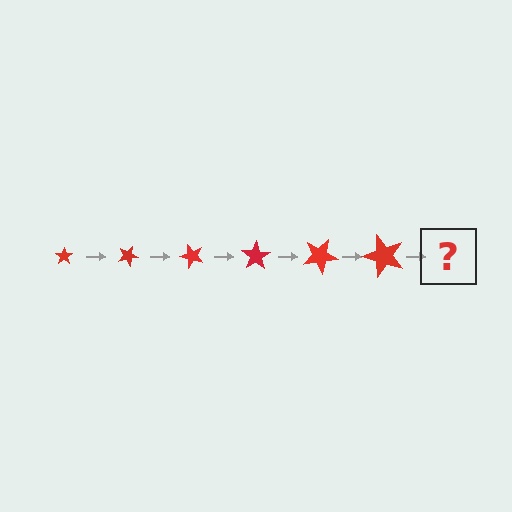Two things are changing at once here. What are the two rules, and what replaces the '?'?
The two rules are that the star grows larger each step and it rotates 25 degrees each step. The '?' should be a star, larger than the previous one and rotated 150 degrees from the start.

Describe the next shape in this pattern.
It should be a star, larger than the previous one and rotated 150 degrees from the start.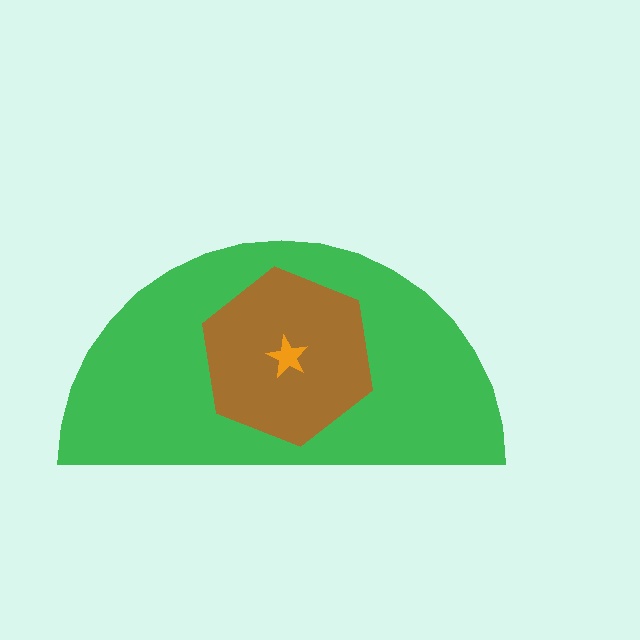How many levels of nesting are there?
3.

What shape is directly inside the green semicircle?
The brown hexagon.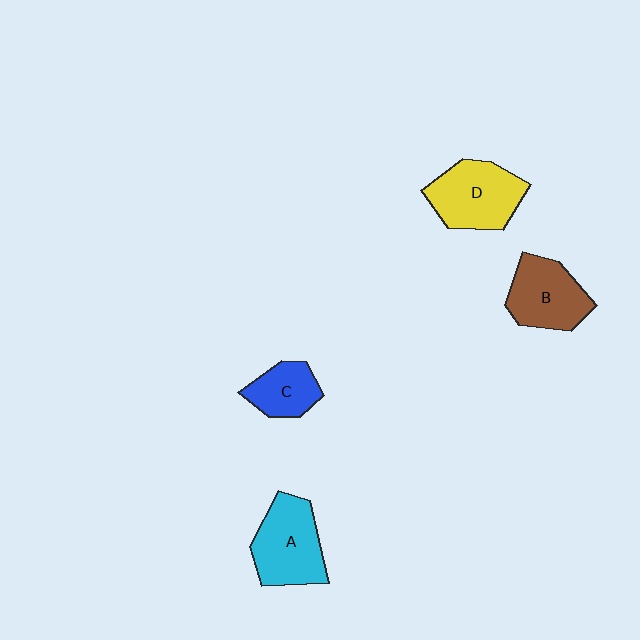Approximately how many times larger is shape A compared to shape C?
Approximately 1.7 times.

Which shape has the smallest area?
Shape C (blue).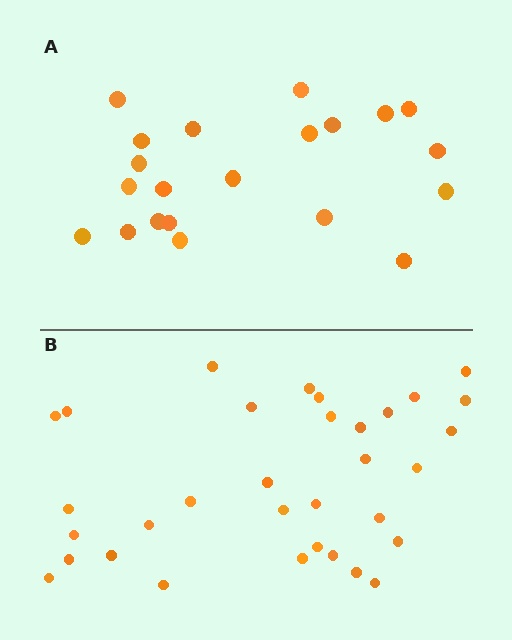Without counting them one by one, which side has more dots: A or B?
Region B (the bottom region) has more dots.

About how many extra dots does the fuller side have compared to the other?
Region B has roughly 12 or so more dots than region A.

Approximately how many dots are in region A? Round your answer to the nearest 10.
About 20 dots. (The exact count is 21, which rounds to 20.)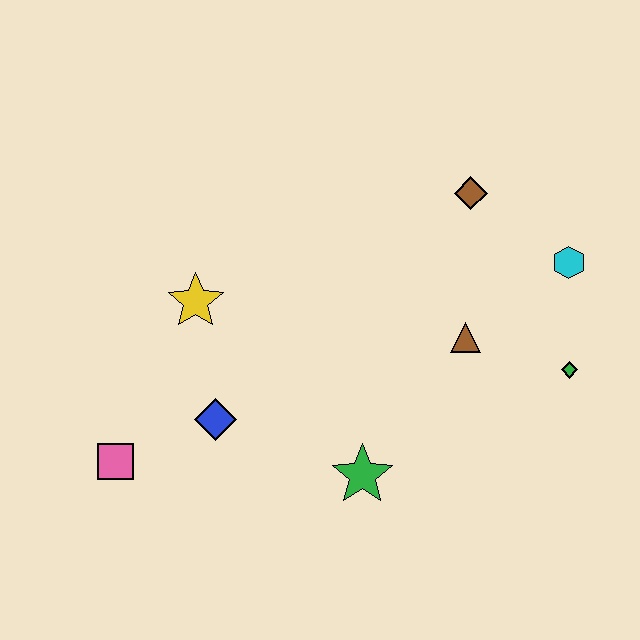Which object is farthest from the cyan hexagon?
The pink square is farthest from the cyan hexagon.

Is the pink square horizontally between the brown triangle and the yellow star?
No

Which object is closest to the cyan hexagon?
The green diamond is closest to the cyan hexagon.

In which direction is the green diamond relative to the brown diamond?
The green diamond is below the brown diamond.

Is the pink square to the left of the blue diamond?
Yes